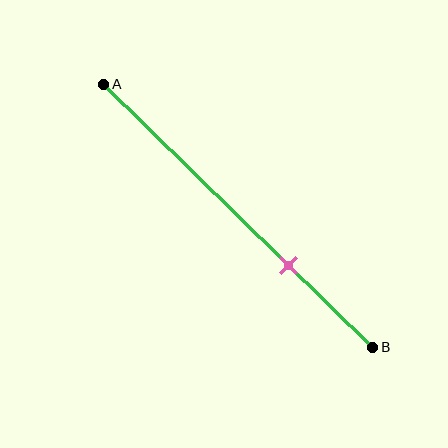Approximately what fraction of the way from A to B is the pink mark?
The pink mark is approximately 70% of the way from A to B.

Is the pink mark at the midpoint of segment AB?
No, the mark is at about 70% from A, not at the 50% midpoint.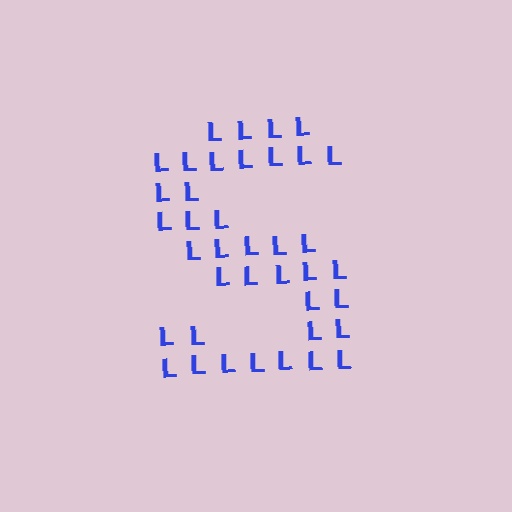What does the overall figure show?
The overall figure shows the letter S.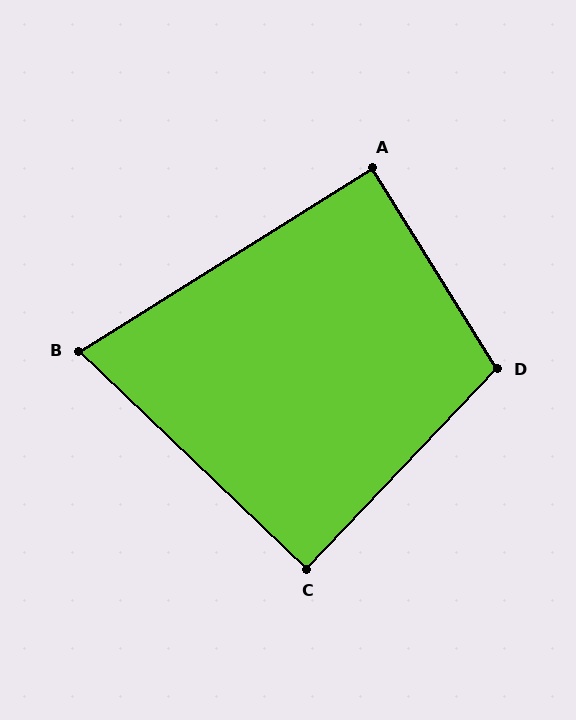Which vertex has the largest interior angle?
D, at approximately 104 degrees.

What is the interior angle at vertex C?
Approximately 90 degrees (approximately right).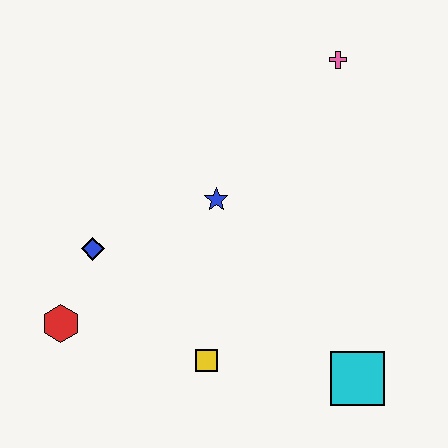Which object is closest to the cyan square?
The yellow square is closest to the cyan square.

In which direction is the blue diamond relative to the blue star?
The blue diamond is to the left of the blue star.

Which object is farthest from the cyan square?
The pink cross is farthest from the cyan square.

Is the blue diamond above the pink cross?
No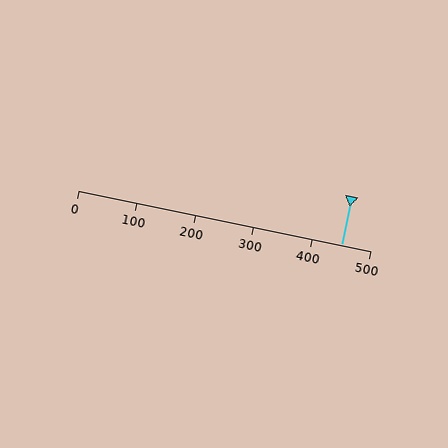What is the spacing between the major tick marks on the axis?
The major ticks are spaced 100 apart.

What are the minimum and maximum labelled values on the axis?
The axis runs from 0 to 500.